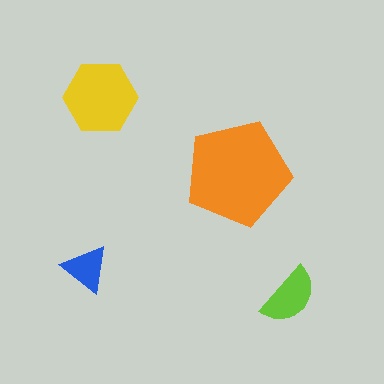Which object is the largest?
The orange pentagon.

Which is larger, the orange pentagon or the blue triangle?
The orange pentagon.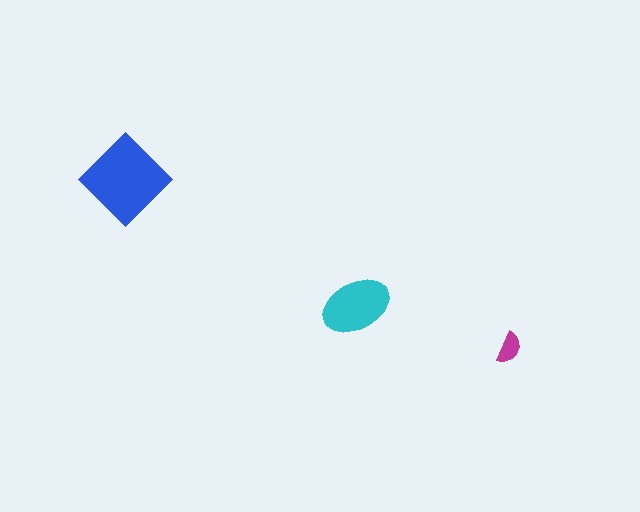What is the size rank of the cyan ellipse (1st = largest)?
2nd.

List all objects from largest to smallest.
The blue diamond, the cyan ellipse, the magenta semicircle.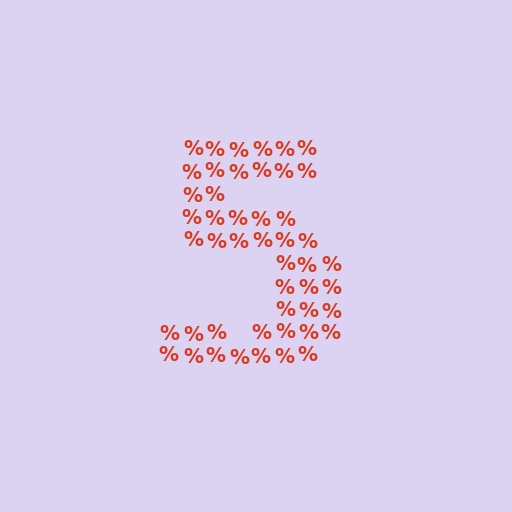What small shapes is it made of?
It is made of small percent signs.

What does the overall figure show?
The overall figure shows the digit 5.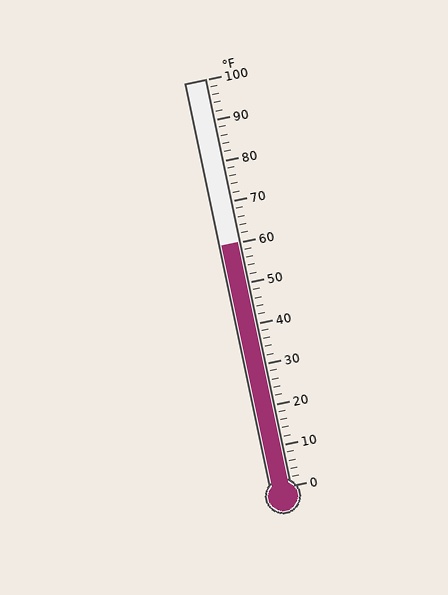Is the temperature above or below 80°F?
The temperature is below 80°F.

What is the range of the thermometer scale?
The thermometer scale ranges from 0°F to 100°F.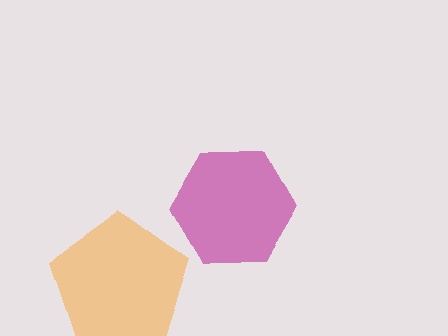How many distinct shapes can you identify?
There are 2 distinct shapes: a magenta hexagon, an orange pentagon.